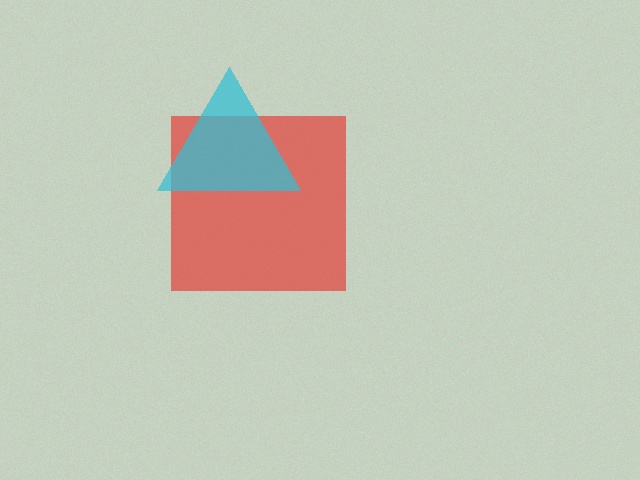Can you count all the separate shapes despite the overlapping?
Yes, there are 2 separate shapes.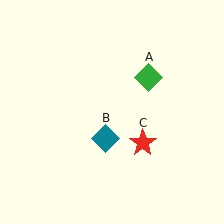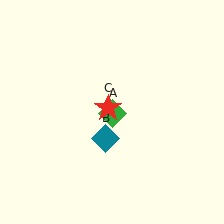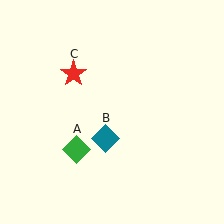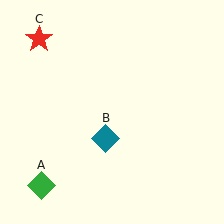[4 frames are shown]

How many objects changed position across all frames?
2 objects changed position: green diamond (object A), red star (object C).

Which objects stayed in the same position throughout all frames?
Teal diamond (object B) remained stationary.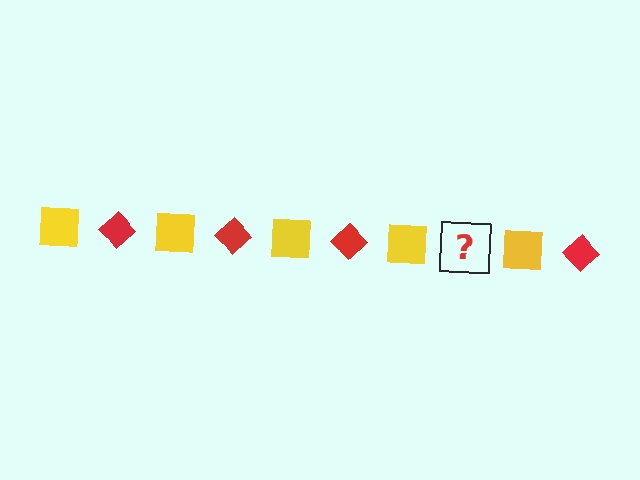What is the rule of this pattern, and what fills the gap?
The rule is that the pattern alternates between yellow square and red diamond. The gap should be filled with a red diamond.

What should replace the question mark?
The question mark should be replaced with a red diamond.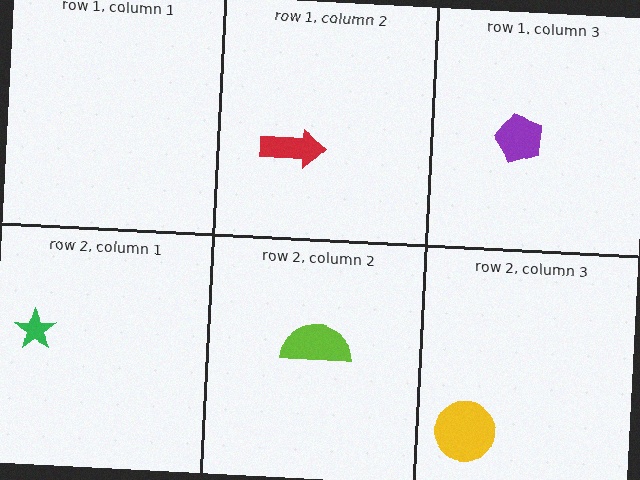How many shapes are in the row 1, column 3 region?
1.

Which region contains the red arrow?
The row 1, column 2 region.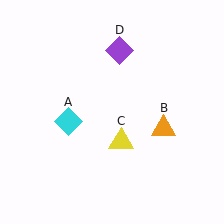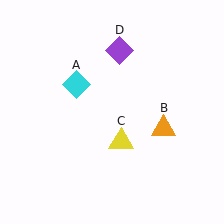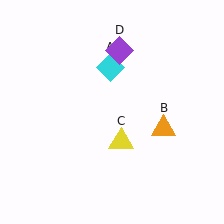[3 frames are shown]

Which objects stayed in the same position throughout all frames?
Orange triangle (object B) and yellow triangle (object C) and purple diamond (object D) remained stationary.